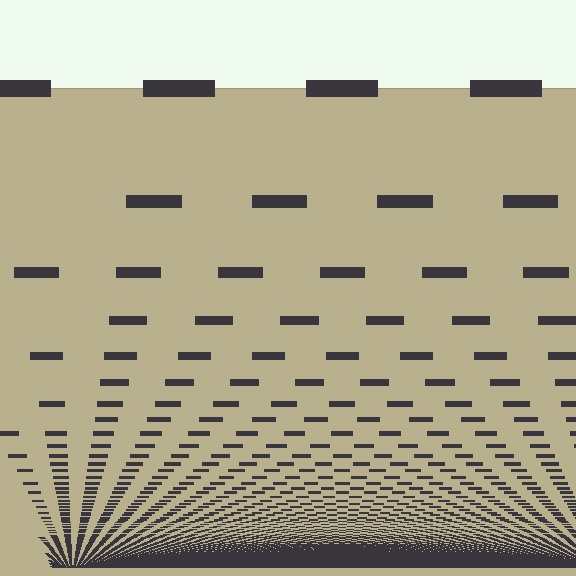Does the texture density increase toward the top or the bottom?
Density increases toward the bottom.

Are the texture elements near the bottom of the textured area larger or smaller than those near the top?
Smaller. The gradient is inverted — elements near the bottom are smaller and denser.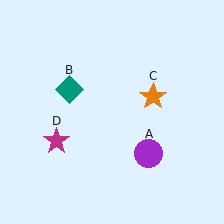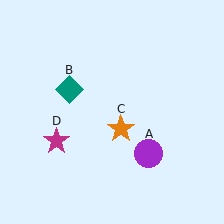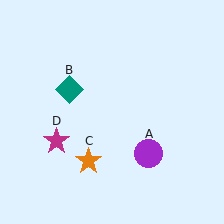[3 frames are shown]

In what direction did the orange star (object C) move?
The orange star (object C) moved down and to the left.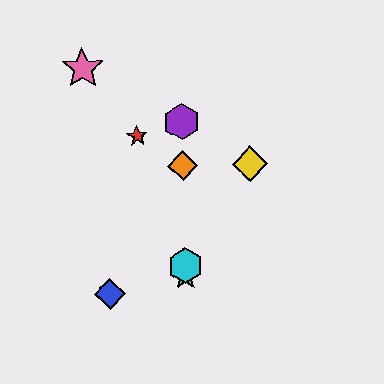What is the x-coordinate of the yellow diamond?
The yellow diamond is at x≈250.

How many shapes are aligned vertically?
4 shapes (the green star, the purple hexagon, the orange diamond, the cyan hexagon) are aligned vertically.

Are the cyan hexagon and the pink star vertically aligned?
No, the cyan hexagon is at x≈185 and the pink star is at x≈83.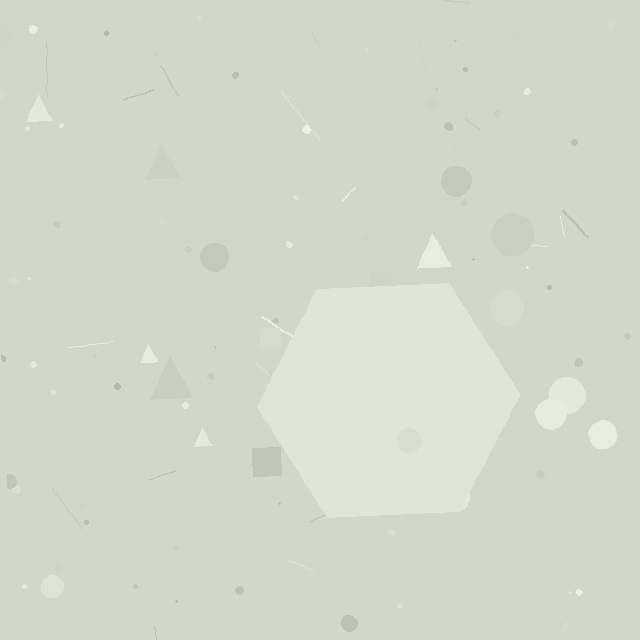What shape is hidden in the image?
A hexagon is hidden in the image.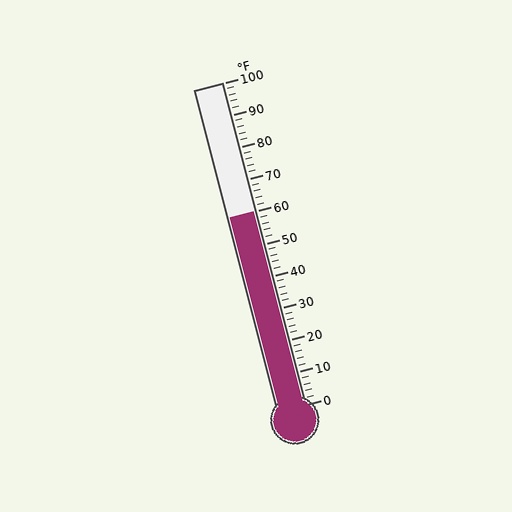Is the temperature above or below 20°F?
The temperature is above 20°F.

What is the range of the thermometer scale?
The thermometer scale ranges from 0°F to 100°F.